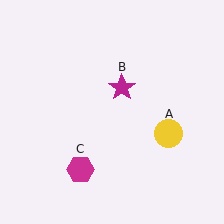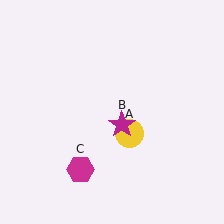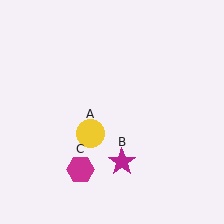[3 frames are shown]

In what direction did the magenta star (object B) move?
The magenta star (object B) moved down.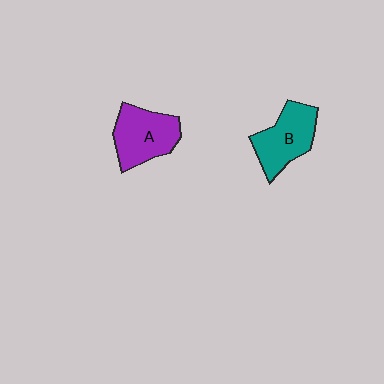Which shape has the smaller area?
Shape B (teal).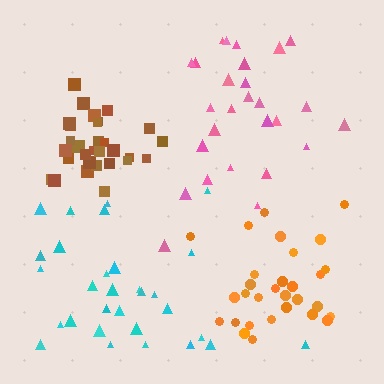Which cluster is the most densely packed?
Brown.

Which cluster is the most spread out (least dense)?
Cyan.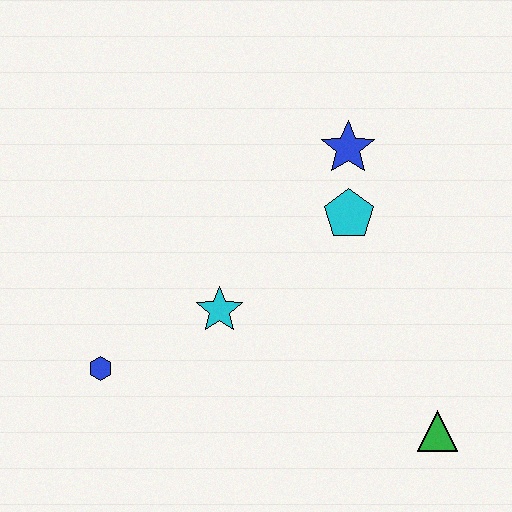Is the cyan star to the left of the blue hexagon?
No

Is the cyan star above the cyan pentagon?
No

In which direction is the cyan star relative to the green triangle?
The cyan star is to the left of the green triangle.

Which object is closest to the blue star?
The cyan pentagon is closest to the blue star.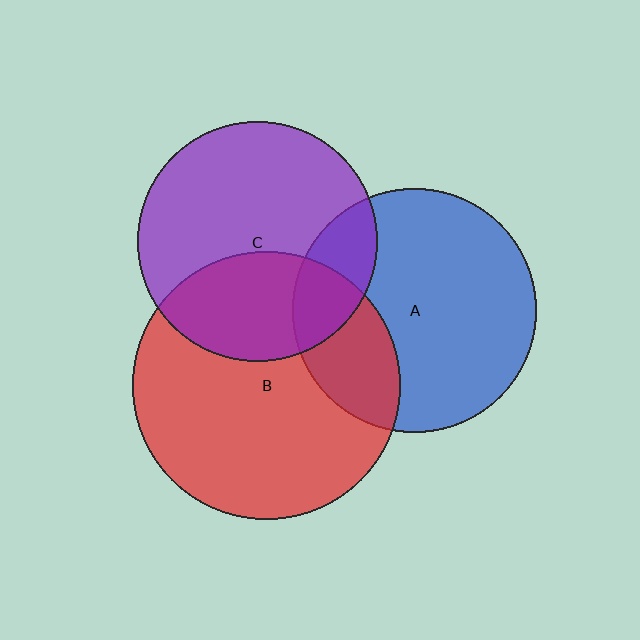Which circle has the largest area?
Circle B (red).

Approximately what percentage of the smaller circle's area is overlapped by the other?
Approximately 25%.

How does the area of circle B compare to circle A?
Approximately 1.2 times.